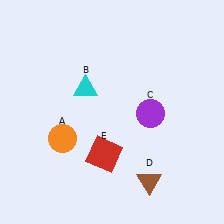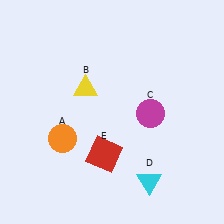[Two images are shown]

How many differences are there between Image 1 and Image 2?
There are 3 differences between the two images.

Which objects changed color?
B changed from cyan to yellow. C changed from purple to magenta. D changed from brown to cyan.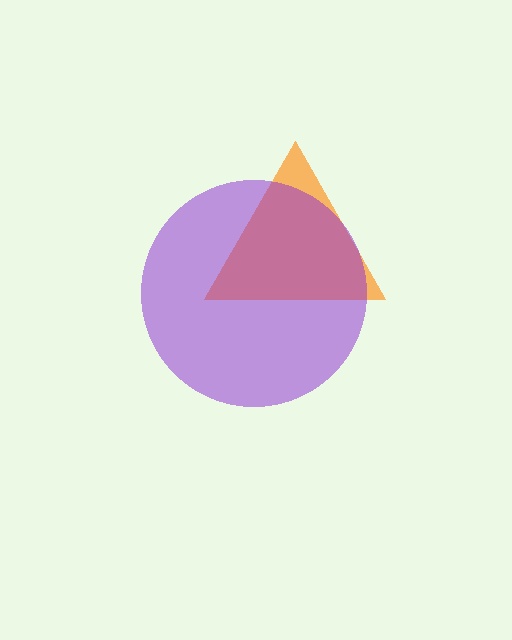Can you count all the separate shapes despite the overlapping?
Yes, there are 2 separate shapes.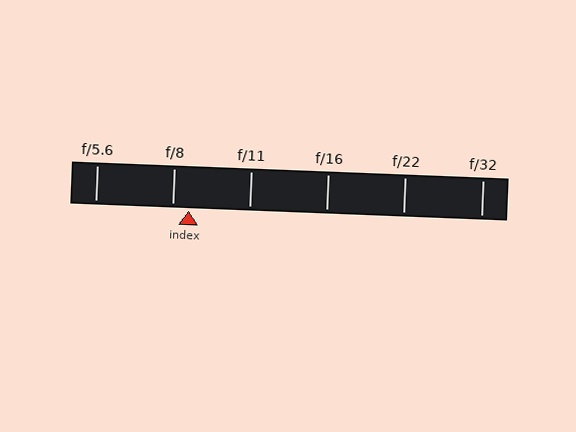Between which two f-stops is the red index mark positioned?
The index mark is between f/8 and f/11.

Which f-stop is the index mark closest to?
The index mark is closest to f/8.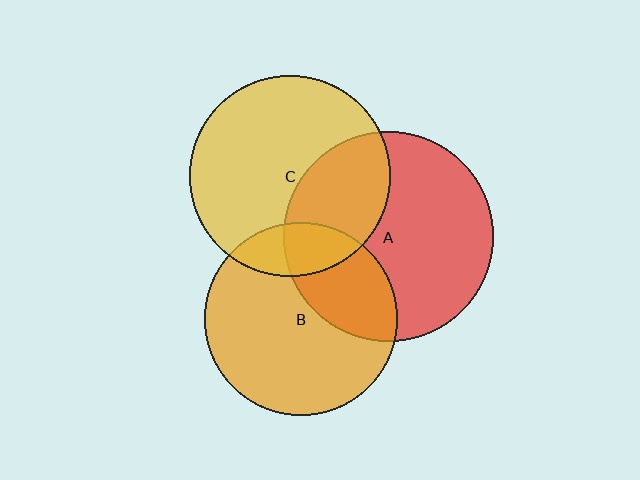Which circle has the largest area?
Circle A (red).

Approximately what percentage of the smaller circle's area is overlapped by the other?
Approximately 35%.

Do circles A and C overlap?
Yes.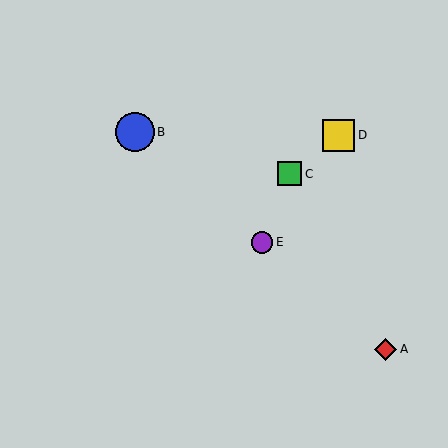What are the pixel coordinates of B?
Object B is at (135, 132).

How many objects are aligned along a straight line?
3 objects (A, B, E) are aligned along a straight line.